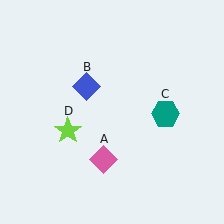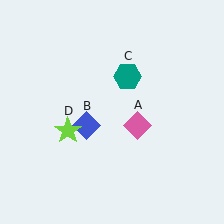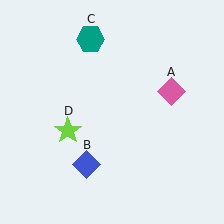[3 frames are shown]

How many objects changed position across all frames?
3 objects changed position: pink diamond (object A), blue diamond (object B), teal hexagon (object C).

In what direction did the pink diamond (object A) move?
The pink diamond (object A) moved up and to the right.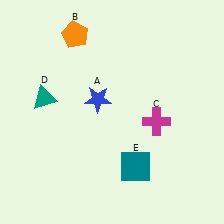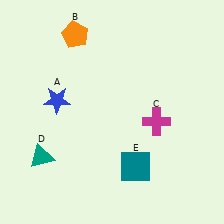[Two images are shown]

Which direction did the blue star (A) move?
The blue star (A) moved left.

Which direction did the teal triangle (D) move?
The teal triangle (D) moved down.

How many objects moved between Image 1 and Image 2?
2 objects moved between the two images.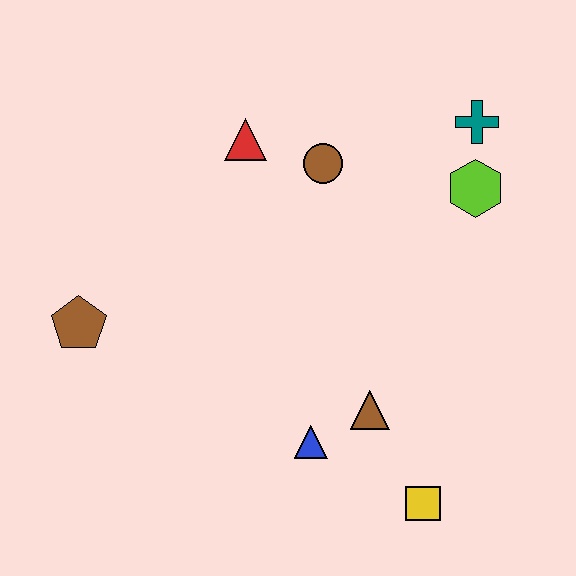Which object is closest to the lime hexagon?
The teal cross is closest to the lime hexagon.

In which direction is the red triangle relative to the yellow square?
The red triangle is above the yellow square.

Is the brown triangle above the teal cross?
No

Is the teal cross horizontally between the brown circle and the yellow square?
No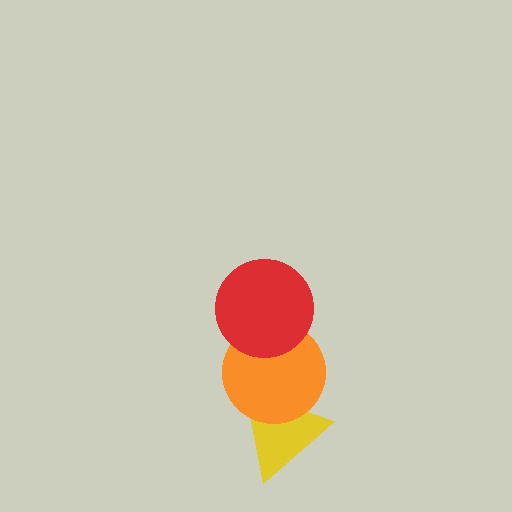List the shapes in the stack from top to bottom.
From top to bottom: the red circle, the orange circle, the yellow triangle.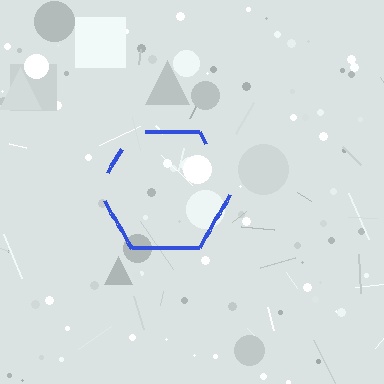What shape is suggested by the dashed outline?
The dashed outline suggests a hexagon.